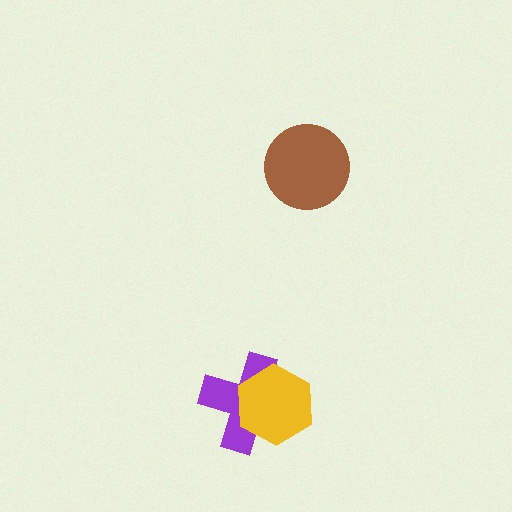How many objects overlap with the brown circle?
0 objects overlap with the brown circle.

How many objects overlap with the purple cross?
1 object overlaps with the purple cross.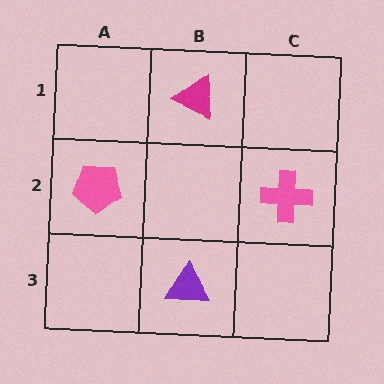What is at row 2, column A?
A pink pentagon.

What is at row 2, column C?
A pink cross.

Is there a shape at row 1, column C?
No, that cell is empty.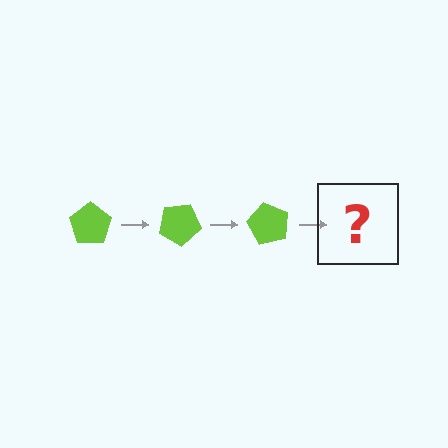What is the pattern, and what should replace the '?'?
The pattern is that the pentagon rotates 30 degrees each step. The '?' should be a lime pentagon rotated 90 degrees.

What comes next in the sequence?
The next element should be a lime pentagon rotated 90 degrees.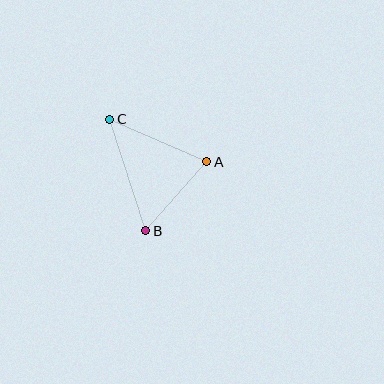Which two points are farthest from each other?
Points B and C are farthest from each other.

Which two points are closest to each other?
Points A and B are closest to each other.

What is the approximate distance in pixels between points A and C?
The distance between A and C is approximately 106 pixels.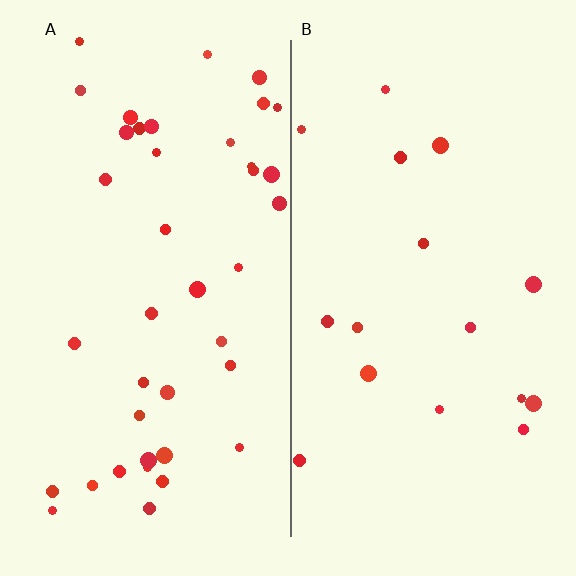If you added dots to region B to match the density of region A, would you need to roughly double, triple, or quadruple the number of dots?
Approximately double.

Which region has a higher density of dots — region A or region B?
A (the left).